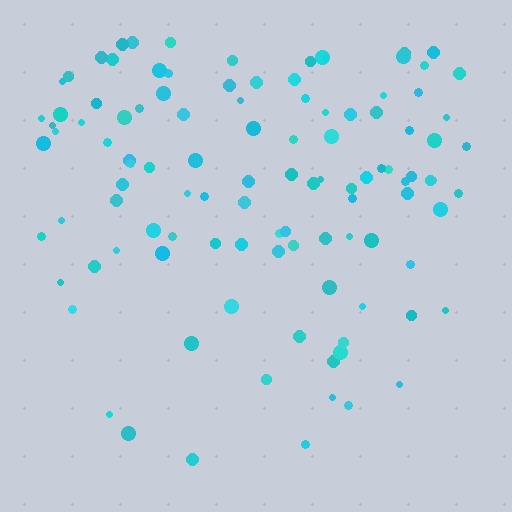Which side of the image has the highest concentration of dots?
The top.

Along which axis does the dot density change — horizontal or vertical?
Vertical.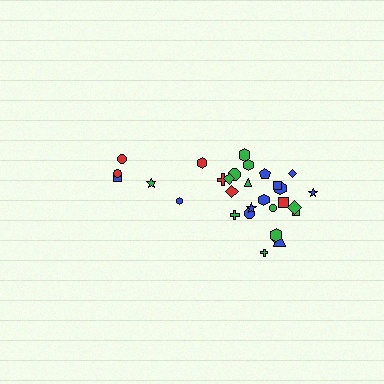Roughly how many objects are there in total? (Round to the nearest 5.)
Roughly 30 objects in total.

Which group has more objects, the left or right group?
The right group.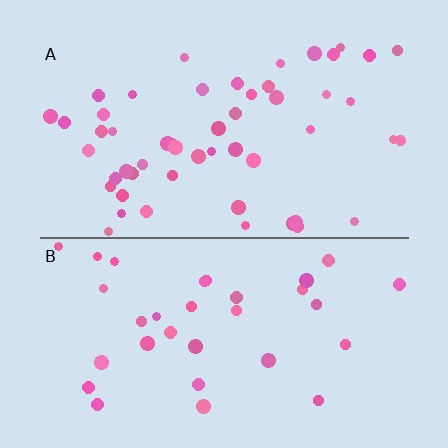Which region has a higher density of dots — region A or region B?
A (the top).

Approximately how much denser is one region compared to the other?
Approximately 1.6× — region A over region B.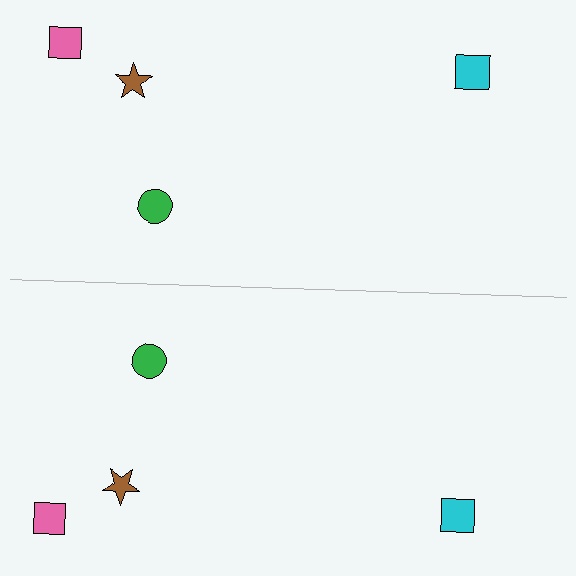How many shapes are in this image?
There are 8 shapes in this image.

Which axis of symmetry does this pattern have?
The pattern has a horizontal axis of symmetry running through the center of the image.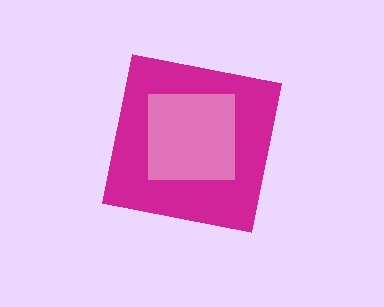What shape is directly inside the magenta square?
The pink square.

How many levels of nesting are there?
2.